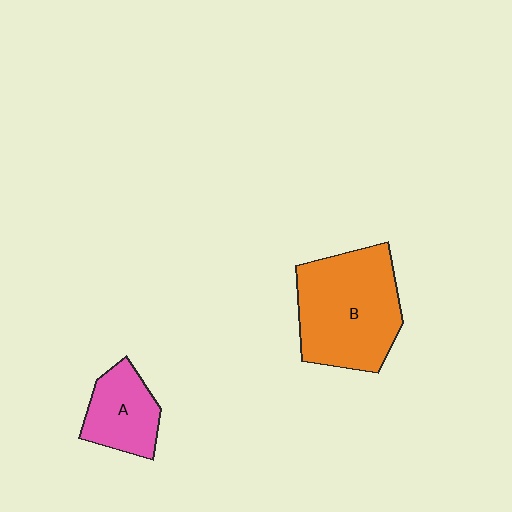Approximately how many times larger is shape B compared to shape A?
Approximately 2.0 times.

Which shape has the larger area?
Shape B (orange).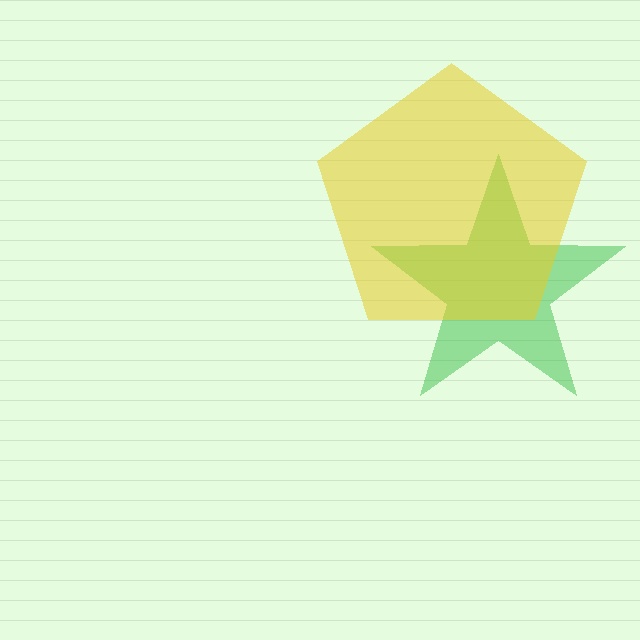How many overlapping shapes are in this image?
There are 2 overlapping shapes in the image.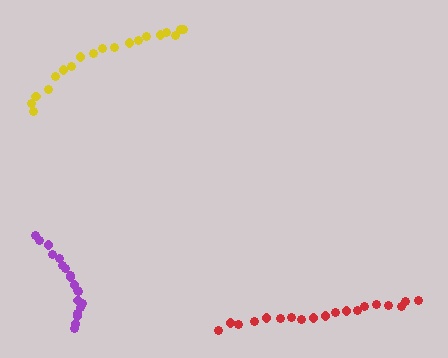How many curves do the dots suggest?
There are 3 distinct paths.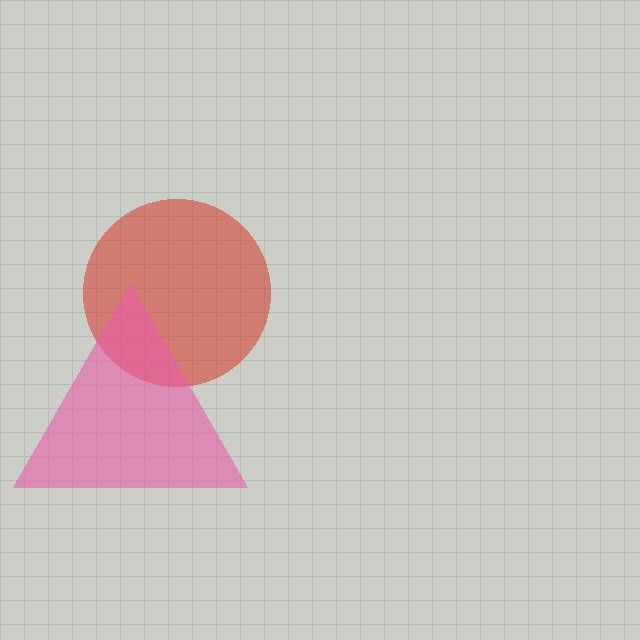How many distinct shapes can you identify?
There are 2 distinct shapes: a red circle, a pink triangle.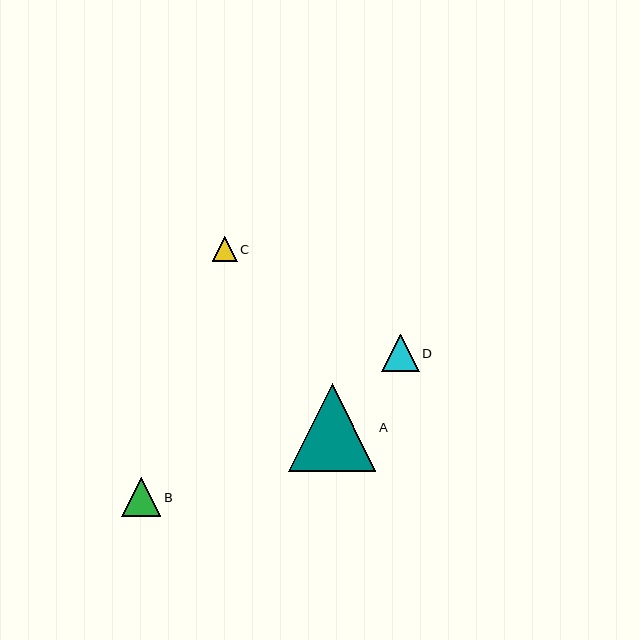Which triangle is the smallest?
Triangle C is the smallest with a size of approximately 25 pixels.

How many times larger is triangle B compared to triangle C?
Triangle B is approximately 1.5 times the size of triangle C.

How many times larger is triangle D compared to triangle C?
Triangle D is approximately 1.5 times the size of triangle C.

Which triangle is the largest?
Triangle A is the largest with a size of approximately 87 pixels.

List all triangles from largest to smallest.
From largest to smallest: A, B, D, C.